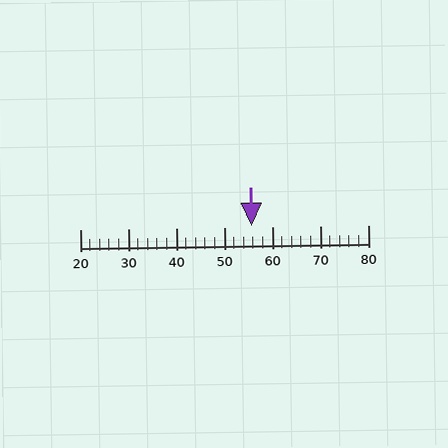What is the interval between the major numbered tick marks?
The major tick marks are spaced 10 units apart.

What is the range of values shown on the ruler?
The ruler shows values from 20 to 80.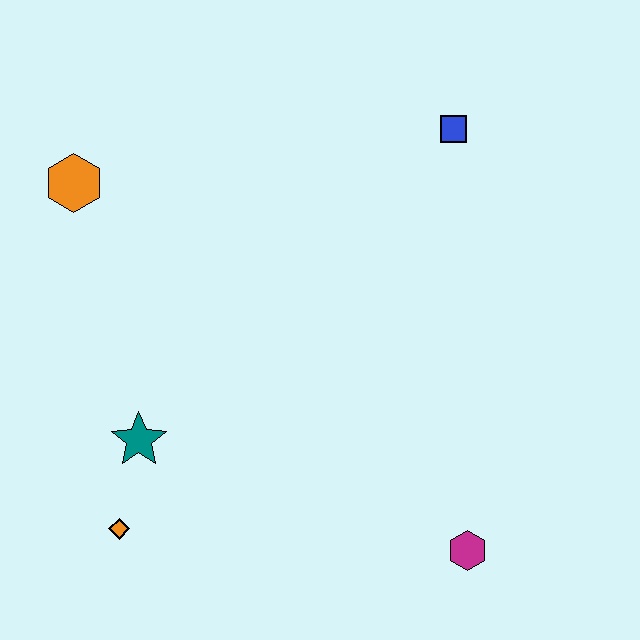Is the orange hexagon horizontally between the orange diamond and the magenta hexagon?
No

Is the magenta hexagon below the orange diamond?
Yes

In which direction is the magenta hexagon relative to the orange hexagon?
The magenta hexagon is to the right of the orange hexagon.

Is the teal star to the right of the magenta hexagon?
No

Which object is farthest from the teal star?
The blue square is farthest from the teal star.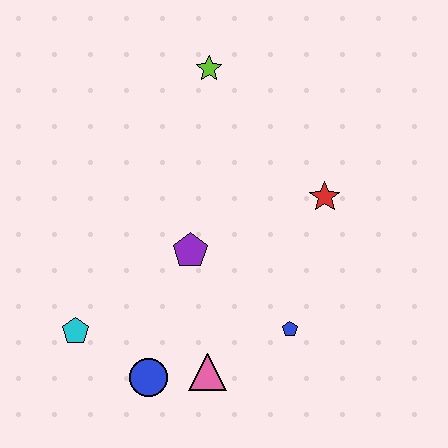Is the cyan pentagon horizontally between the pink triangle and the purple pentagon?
No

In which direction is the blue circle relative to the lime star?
The blue circle is below the lime star.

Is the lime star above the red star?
Yes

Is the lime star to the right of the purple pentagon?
Yes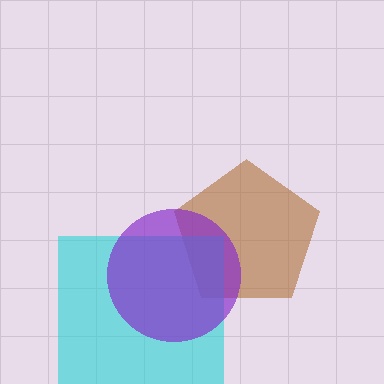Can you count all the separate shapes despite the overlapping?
Yes, there are 3 separate shapes.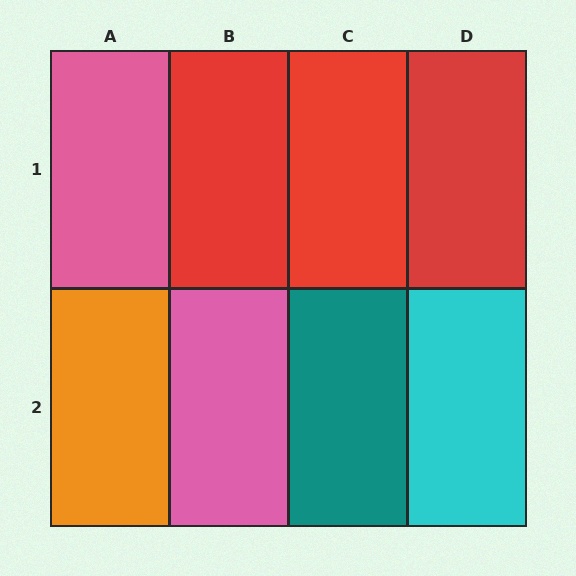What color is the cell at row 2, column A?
Orange.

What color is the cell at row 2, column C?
Teal.